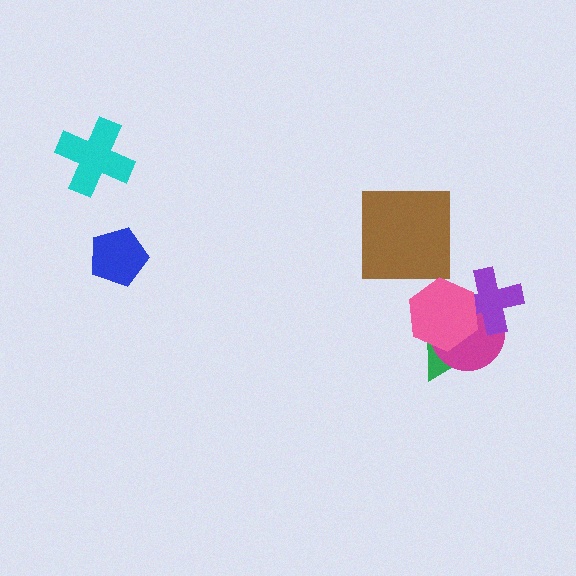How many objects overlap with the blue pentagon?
0 objects overlap with the blue pentagon.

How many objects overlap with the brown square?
0 objects overlap with the brown square.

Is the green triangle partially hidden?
Yes, it is partially covered by another shape.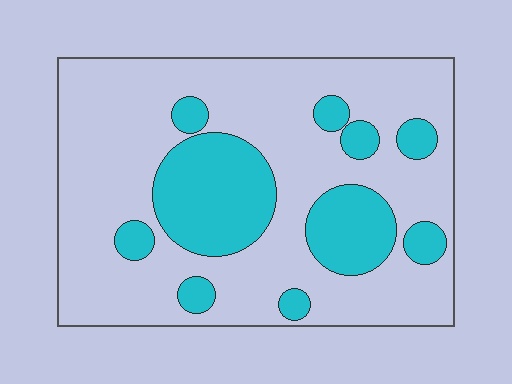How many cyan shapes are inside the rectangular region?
10.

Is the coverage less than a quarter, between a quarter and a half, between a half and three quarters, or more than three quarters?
Between a quarter and a half.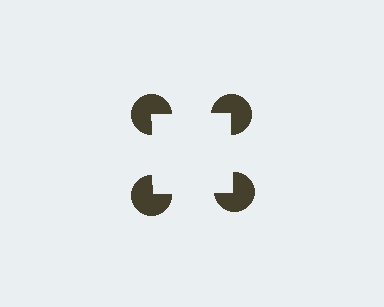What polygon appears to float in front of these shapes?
An illusory square — its edges are inferred from the aligned wedge cuts in the pac-man discs, not physically drawn.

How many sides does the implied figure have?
4 sides.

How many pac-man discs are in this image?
There are 4 — one at each vertex of the illusory square.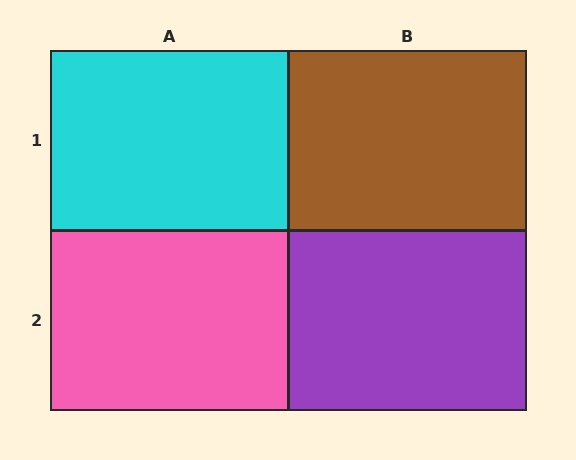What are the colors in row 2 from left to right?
Pink, purple.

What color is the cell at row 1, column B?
Brown.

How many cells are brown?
1 cell is brown.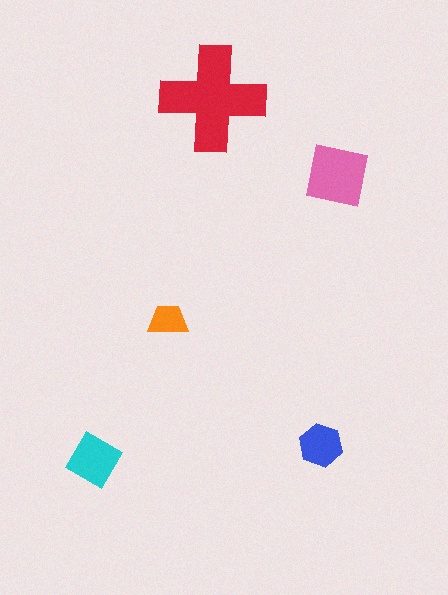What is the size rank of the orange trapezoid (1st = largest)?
5th.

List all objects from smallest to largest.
The orange trapezoid, the blue hexagon, the cyan diamond, the pink square, the red cross.